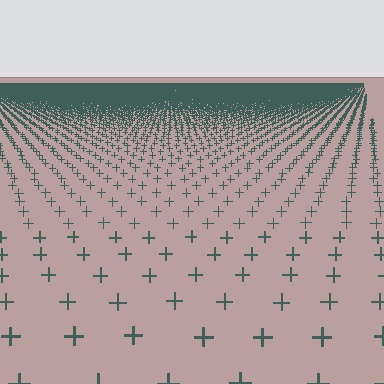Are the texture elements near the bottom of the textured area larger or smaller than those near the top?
Larger. Near the bottom, elements are closer to the viewer and appear at a bigger on-screen size.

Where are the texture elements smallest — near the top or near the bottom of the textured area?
Near the top.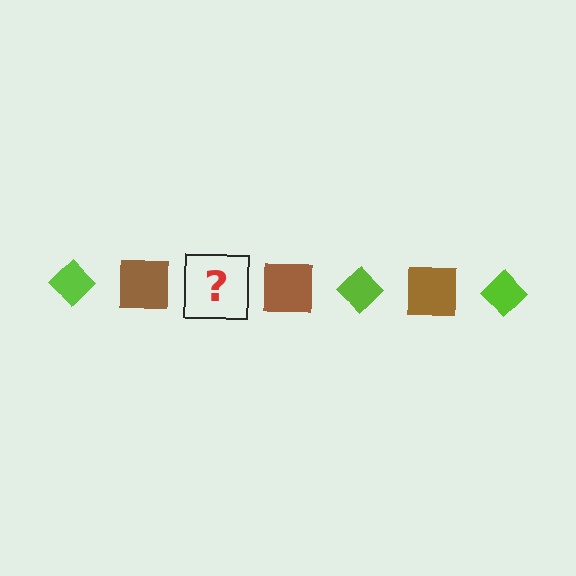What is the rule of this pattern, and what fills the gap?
The rule is that the pattern alternates between lime diamond and brown square. The gap should be filled with a lime diamond.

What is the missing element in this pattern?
The missing element is a lime diamond.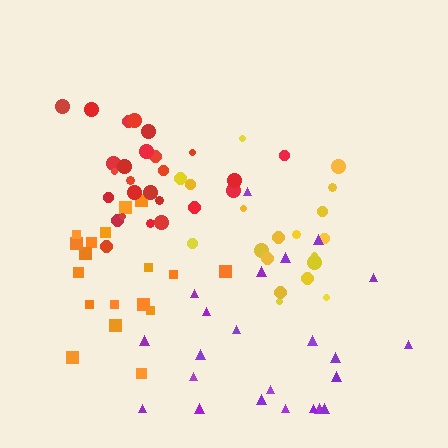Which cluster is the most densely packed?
Red.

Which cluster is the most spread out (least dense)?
Yellow.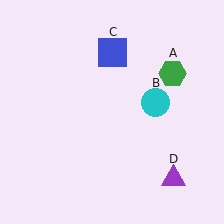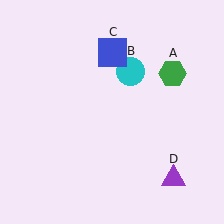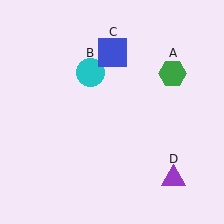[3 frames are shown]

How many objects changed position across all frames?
1 object changed position: cyan circle (object B).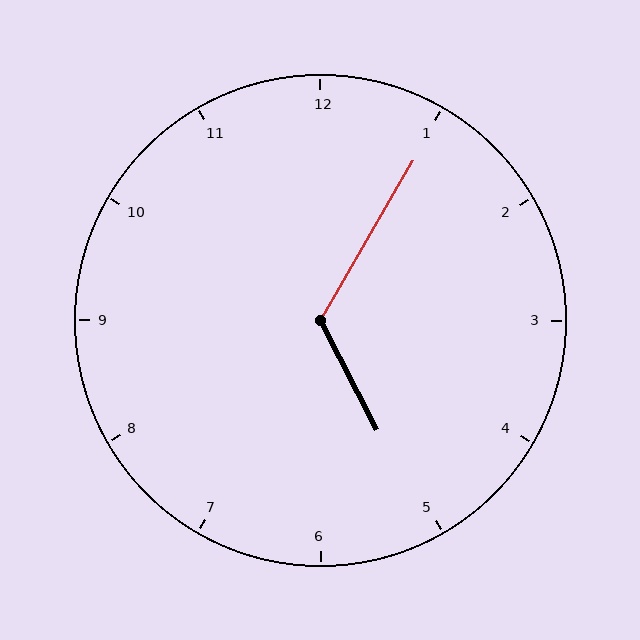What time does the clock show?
5:05.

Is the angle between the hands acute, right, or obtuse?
It is obtuse.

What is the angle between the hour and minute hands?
Approximately 122 degrees.